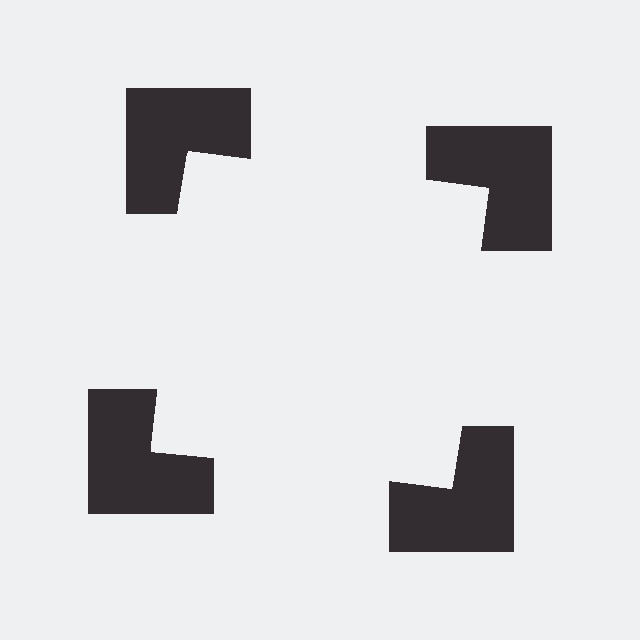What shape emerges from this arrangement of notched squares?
An illusory square — its edges are inferred from the aligned wedge cuts in the notched squares, not physically drawn.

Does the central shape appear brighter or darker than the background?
It typically appears slightly brighter than the background, even though no actual brightness change is drawn.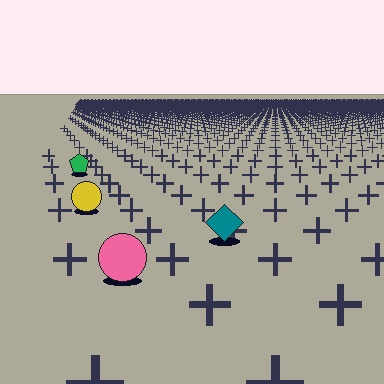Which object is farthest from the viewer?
The green pentagon is farthest from the viewer. It appears smaller and the ground texture around it is denser.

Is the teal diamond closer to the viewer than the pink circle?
No. The pink circle is closer — you can tell from the texture gradient: the ground texture is coarser near it.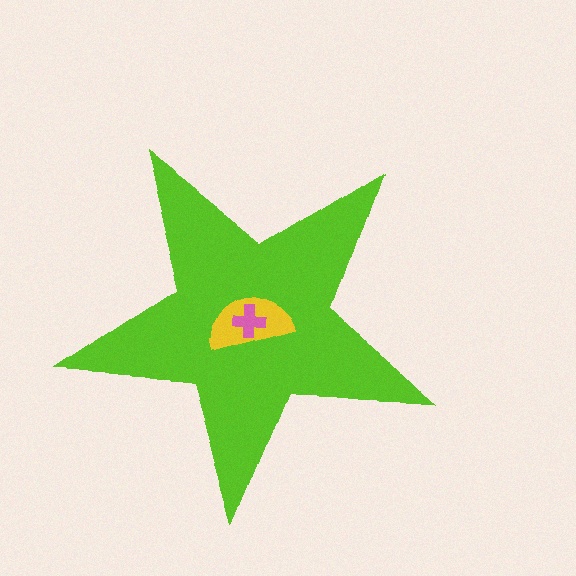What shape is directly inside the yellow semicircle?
The pink cross.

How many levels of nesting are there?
3.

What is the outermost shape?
The lime star.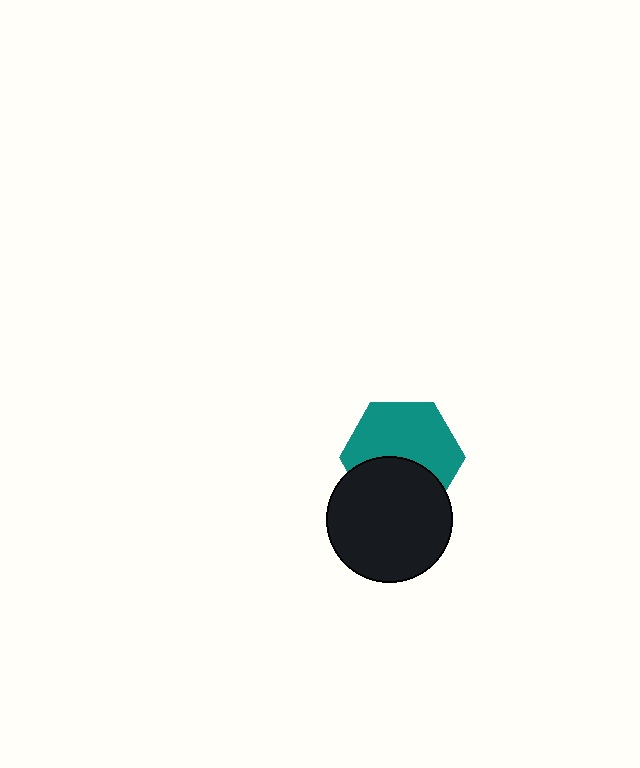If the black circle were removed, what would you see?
You would see the complete teal hexagon.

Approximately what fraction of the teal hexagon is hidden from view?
Roughly 40% of the teal hexagon is hidden behind the black circle.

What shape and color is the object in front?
The object in front is a black circle.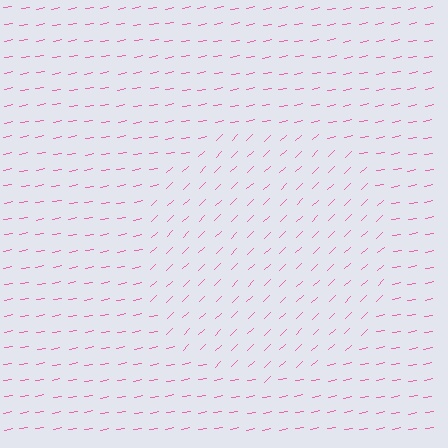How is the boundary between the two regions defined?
The boundary is defined purely by a change in line orientation (approximately 33 degrees difference). All lines are the same color and thickness.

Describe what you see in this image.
The image is filled with small pink line segments. A circle region in the image has lines oriented differently from the surrounding lines, creating a visible texture boundary.